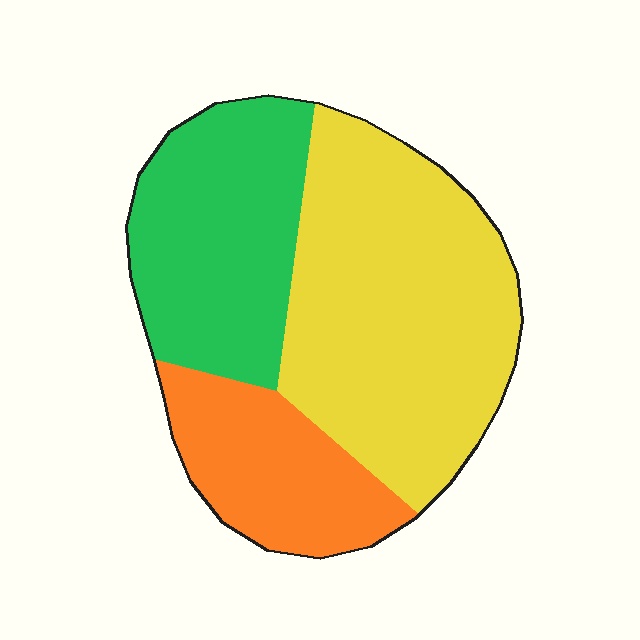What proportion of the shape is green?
Green takes up about one third (1/3) of the shape.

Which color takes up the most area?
Yellow, at roughly 50%.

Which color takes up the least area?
Orange, at roughly 20%.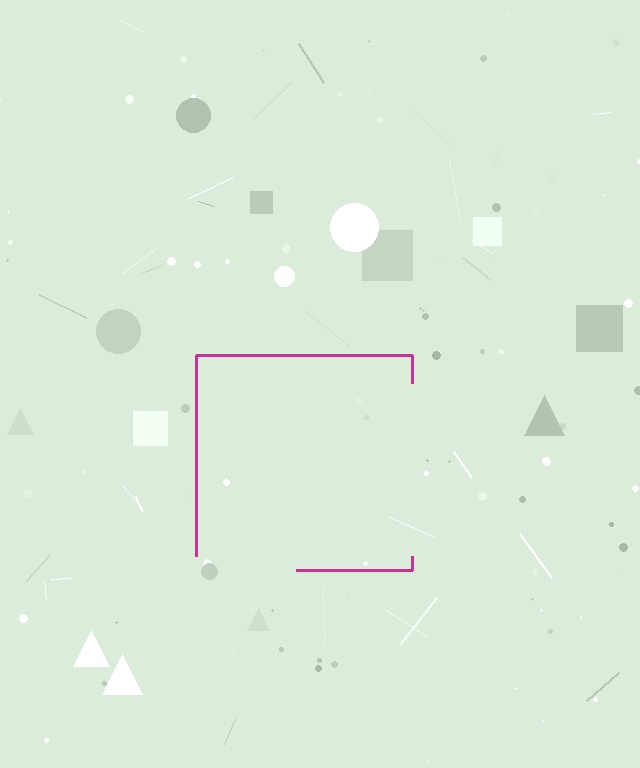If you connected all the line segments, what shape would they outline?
They would outline a square.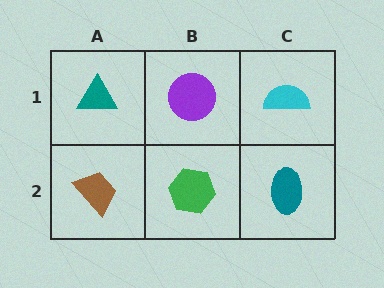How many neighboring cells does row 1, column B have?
3.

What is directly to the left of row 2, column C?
A green hexagon.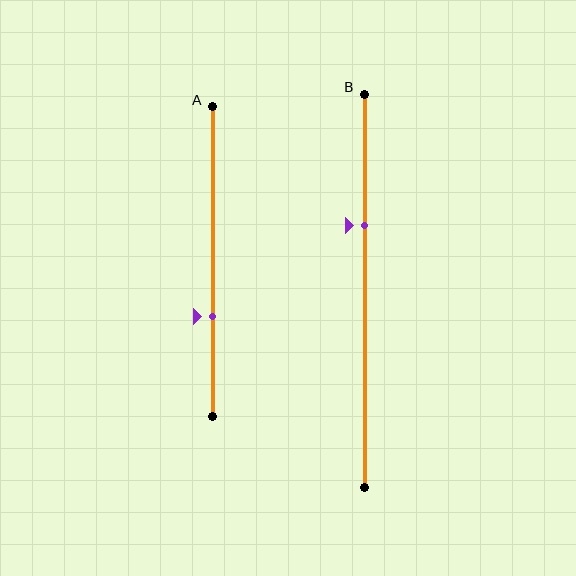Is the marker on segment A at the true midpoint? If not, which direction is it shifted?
No, the marker on segment A is shifted downward by about 18% of the segment length.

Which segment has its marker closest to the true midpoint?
Segment B has its marker closest to the true midpoint.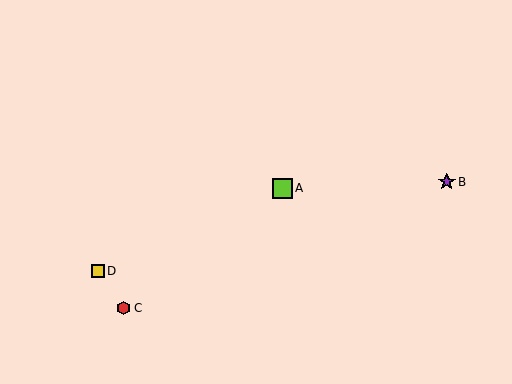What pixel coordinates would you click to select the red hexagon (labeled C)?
Click at (124, 308) to select the red hexagon C.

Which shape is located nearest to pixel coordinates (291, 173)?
The lime square (labeled A) at (282, 188) is nearest to that location.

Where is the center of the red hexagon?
The center of the red hexagon is at (124, 308).